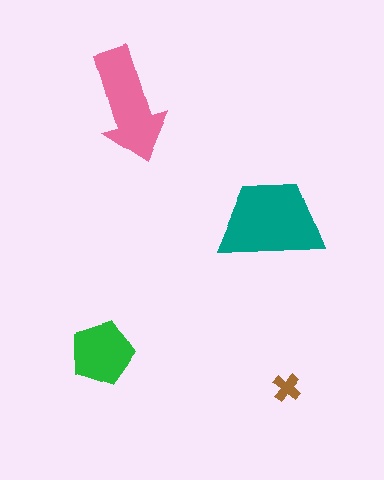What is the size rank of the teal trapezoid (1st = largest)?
1st.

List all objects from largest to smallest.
The teal trapezoid, the pink arrow, the green pentagon, the brown cross.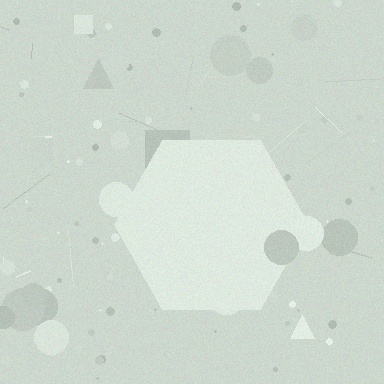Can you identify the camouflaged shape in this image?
The camouflaged shape is a hexagon.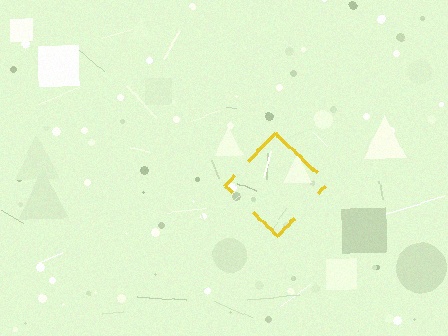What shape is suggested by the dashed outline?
The dashed outline suggests a diamond.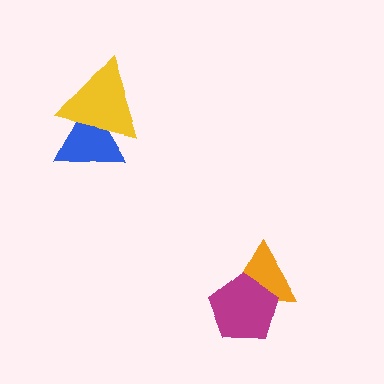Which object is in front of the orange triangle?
The magenta pentagon is in front of the orange triangle.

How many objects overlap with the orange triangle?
1 object overlaps with the orange triangle.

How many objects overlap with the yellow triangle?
1 object overlaps with the yellow triangle.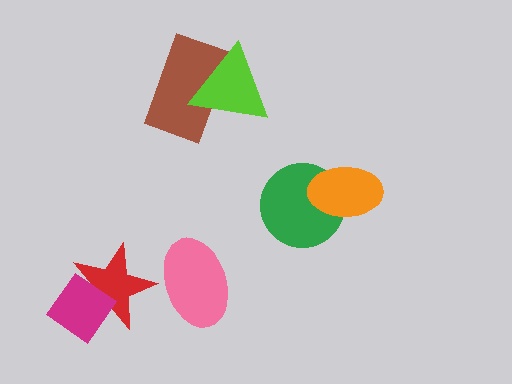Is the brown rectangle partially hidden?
Yes, it is partially covered by another shape.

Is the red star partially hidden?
Yes, it is partially covered by another shape.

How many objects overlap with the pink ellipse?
0 objects overlap with the pink ellipse.